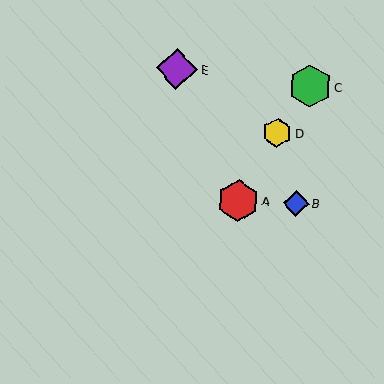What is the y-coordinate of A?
Object A is at y≈201.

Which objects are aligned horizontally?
Objects A, B are aligned horizontally.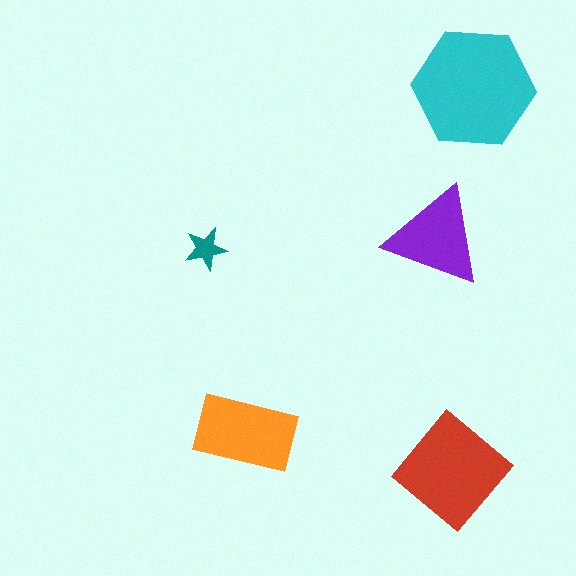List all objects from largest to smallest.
The cyan hexagon, the red diamond, the orange rectangle, the purple triangle, the teal star.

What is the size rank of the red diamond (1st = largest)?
2nd.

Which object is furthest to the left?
The teal star is leftmost.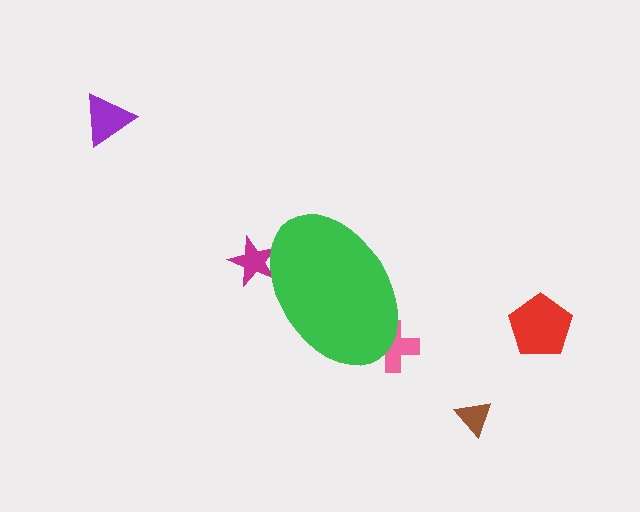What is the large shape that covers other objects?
A green ellipse.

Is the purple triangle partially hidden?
No, the purple triangle is fully visible.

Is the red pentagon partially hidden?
No, the red pentagon is fully visible.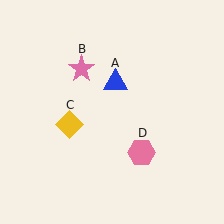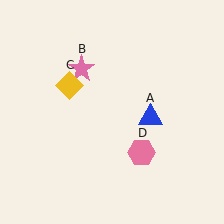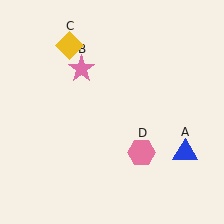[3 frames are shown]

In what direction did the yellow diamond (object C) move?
The yellow diamond (object C) moved up.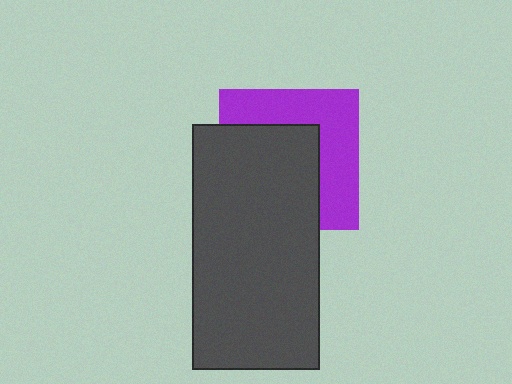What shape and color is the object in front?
The object in front is a dark gray rectangle.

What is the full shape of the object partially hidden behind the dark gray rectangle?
The partially hidden object is a purple square.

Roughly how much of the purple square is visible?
About half of it is visible (roughly 46%).